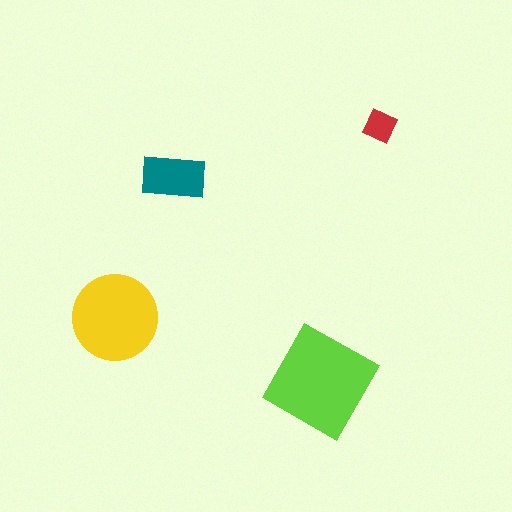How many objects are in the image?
There are 4 objects in the image.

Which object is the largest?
The lime square.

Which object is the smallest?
The red diamond.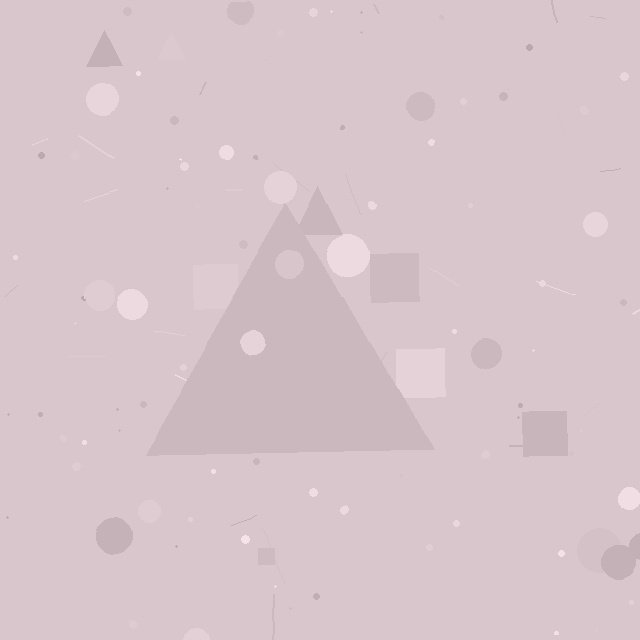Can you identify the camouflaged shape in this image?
The camouflaged shape is a triangle.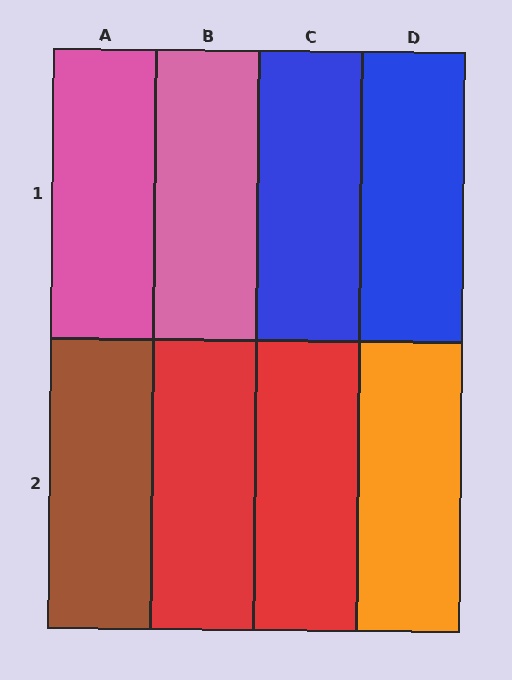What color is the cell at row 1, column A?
Pink.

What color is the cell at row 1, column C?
Blue.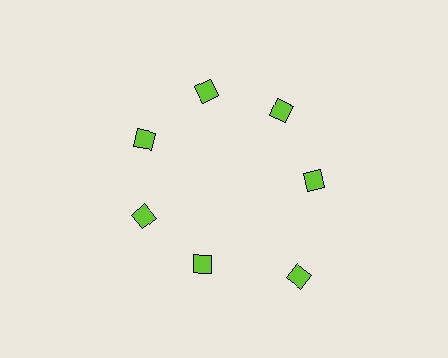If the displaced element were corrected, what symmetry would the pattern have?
It would have 7-fold rotational symmetry — the pattern would map onto itself every 51 degrees.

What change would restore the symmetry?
The symmetry would be restored by moving it inward, back onto the ring so that all 7 diamonds sit at equal angles and equal distance from the center.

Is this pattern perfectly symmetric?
No. The 7 lime diamonds are arranged in a ring, but one element near the 5 o'clock position is pushed outward from the center, breaking the 7-fold rotational symmetry.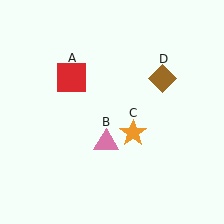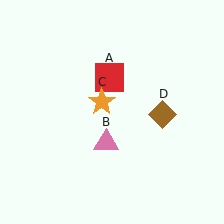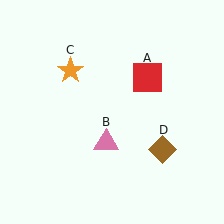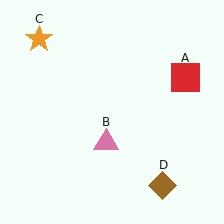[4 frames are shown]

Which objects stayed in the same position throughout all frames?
Pink triangle (object B) remained stationary.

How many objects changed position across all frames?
3 objects changed position: red square (object A), orange star (object C), brown diamond (object D).